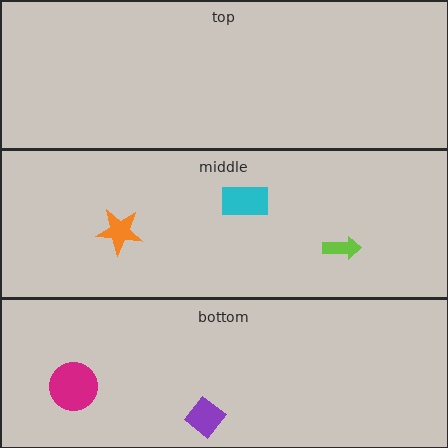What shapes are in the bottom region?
The purple diamond, the magenta circle.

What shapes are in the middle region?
The lime arrow, the orange star, the cyan rectangle.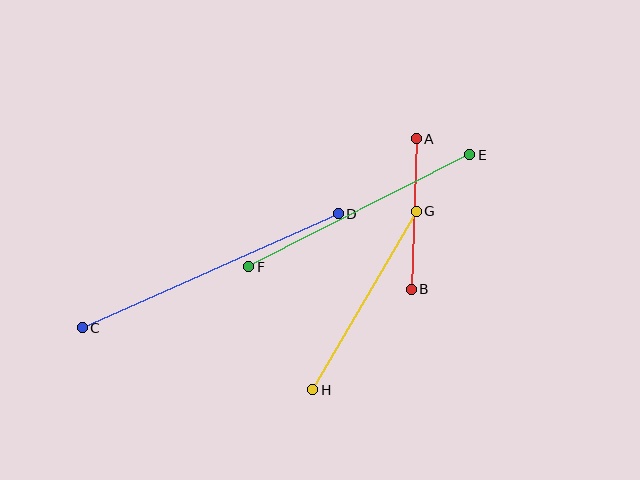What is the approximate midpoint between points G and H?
The midpoint is at approximately (364, 300) pixels.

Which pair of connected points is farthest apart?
Points C and D are farthest apart.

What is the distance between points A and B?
The distance is approximately 151 pixels.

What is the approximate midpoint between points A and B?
The midpoint is at approximately (414, 214) pixels.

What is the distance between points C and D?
The distance is approximately 281 pixels.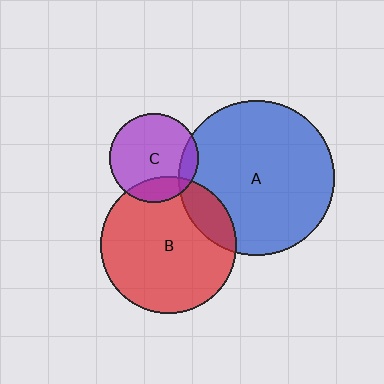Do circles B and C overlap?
Yes.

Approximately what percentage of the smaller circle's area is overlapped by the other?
Approximately 20%.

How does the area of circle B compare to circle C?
Approximately 2.4 times.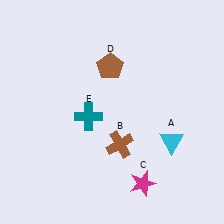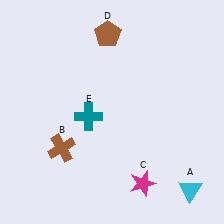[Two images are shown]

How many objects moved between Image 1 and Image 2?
3 objects moved between the two images.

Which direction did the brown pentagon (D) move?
The brown pentagon (D) moved up.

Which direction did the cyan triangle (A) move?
The cyan triangle (A) moved down.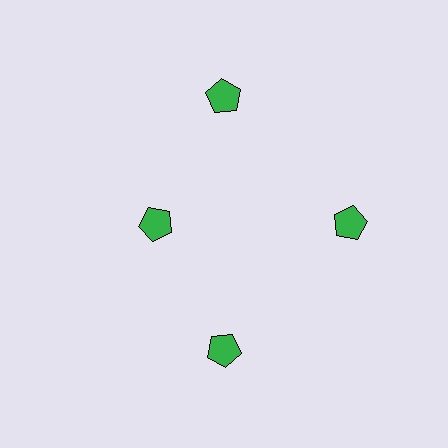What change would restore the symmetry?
The symmetry would be restored by moving it outward, back onto the ring so that all 4 pentagons sit at equal angles and equal distance from the center.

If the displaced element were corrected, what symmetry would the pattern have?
It would have 4-fold rotational symmetry — the pattern would map onto itself every 90 degrees.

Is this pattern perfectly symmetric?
No. The 4 green pentagons are arranged in a ring, but one element near the 9 o'clock position is pulled inward toward the center, breaking the 4-fold rotational symmetry.